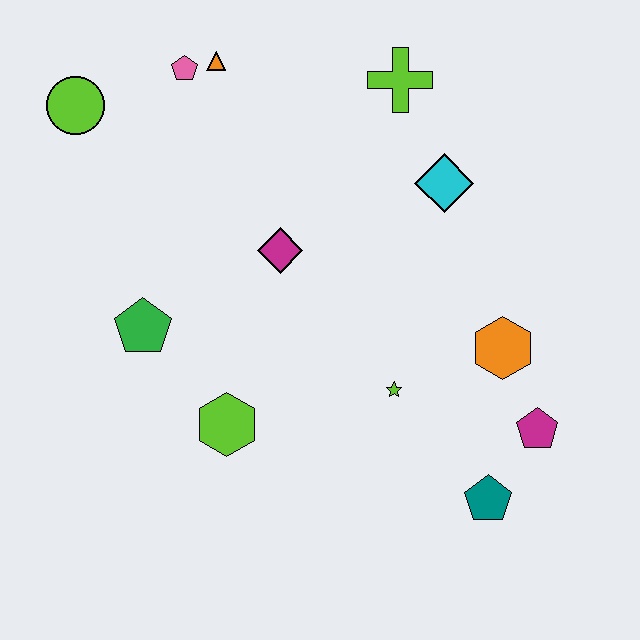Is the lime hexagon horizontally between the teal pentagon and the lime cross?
No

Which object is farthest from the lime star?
The lime circle is farthest from the lime star.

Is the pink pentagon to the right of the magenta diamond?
No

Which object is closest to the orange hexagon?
The magenta pentagon is closest to the orange hexagon.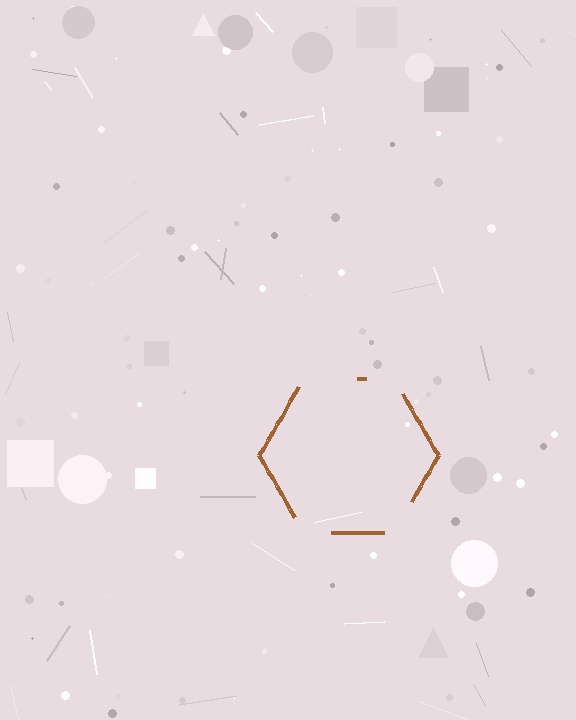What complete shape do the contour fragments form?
The contour fragments form a hexagon.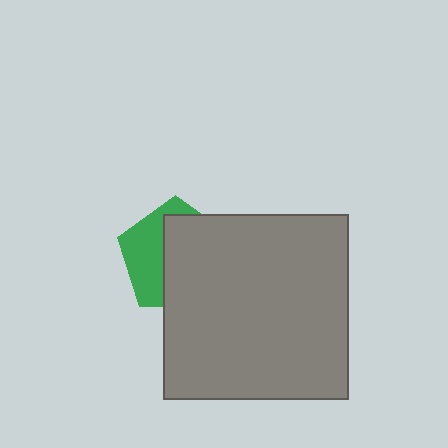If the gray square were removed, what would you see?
You would see the complete green pentagon.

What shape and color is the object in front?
The object in front is a gray square.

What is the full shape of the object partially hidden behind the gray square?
The partially hidden object is a green pentagon.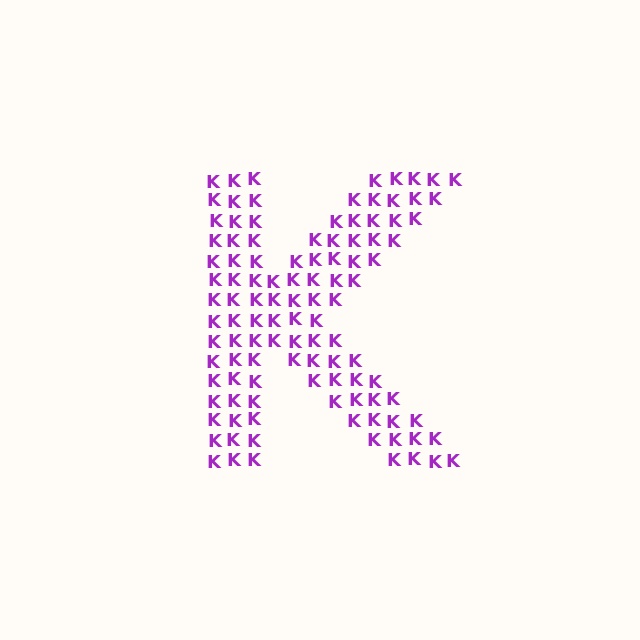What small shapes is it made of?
It is made of small letter K's.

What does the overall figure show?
The overall figure shows the letter K.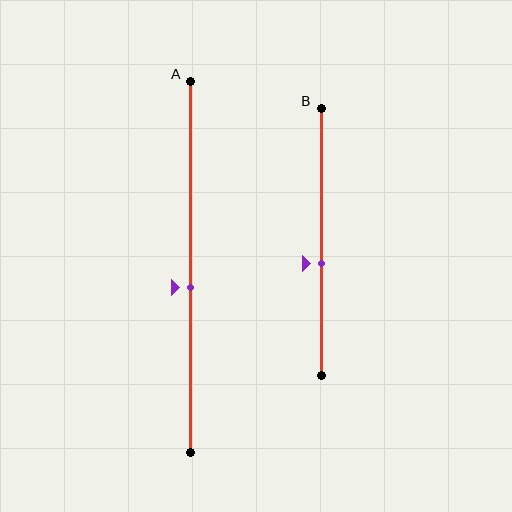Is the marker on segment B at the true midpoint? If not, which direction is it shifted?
No, the marker on segment B is shifted downward by about 8% of the segment length.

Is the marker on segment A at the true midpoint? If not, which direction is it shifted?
No, the marker on segment A is shifted downward by about 6% of the segment length.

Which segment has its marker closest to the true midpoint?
Segment A has its marker closest to the true midpoint.